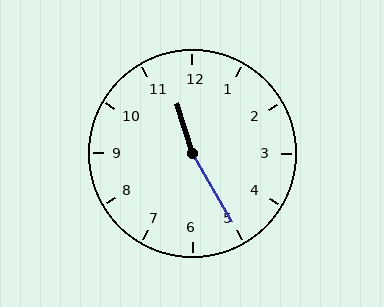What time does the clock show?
11:25.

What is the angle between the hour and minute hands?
Approximately 168 degrees.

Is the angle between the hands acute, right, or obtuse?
It is obtuse.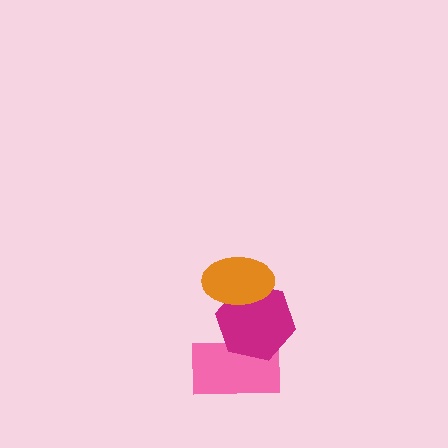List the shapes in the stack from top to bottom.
From top to bottom: the orange ellipse, the magenta hexagon, the pink rectangle.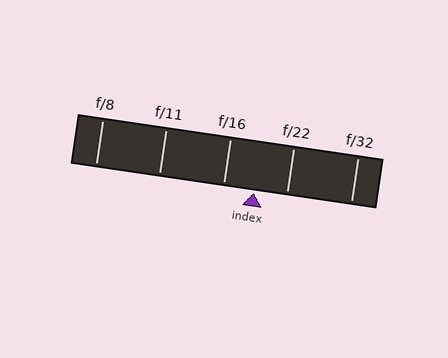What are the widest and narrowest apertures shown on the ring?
The widest aperture shown is f/8 and the narrowest is f/32.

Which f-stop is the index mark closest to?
The index mark is closest to f/16.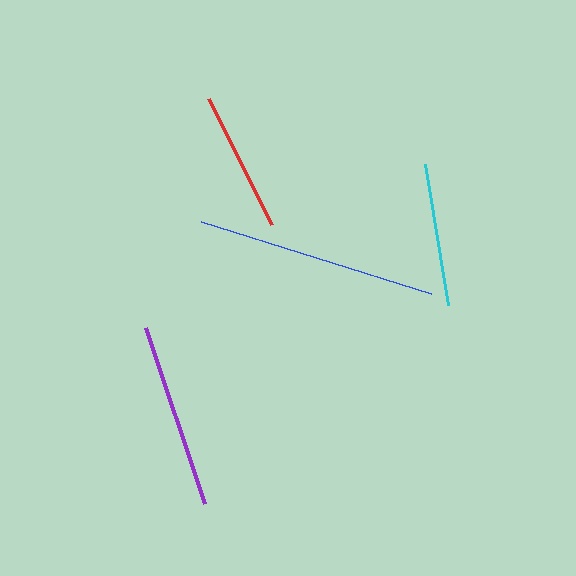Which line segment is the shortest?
The red line is the shortest at approximately 140 pixels.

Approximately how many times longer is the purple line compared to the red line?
The purple line is approximately 1.3 times the length of the red line.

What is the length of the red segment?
The red segment is approximately 140 pixels long.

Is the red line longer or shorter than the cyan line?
The cyan line is longer than the red line.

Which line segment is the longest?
The blue line is the longest at approximately 241 pixels.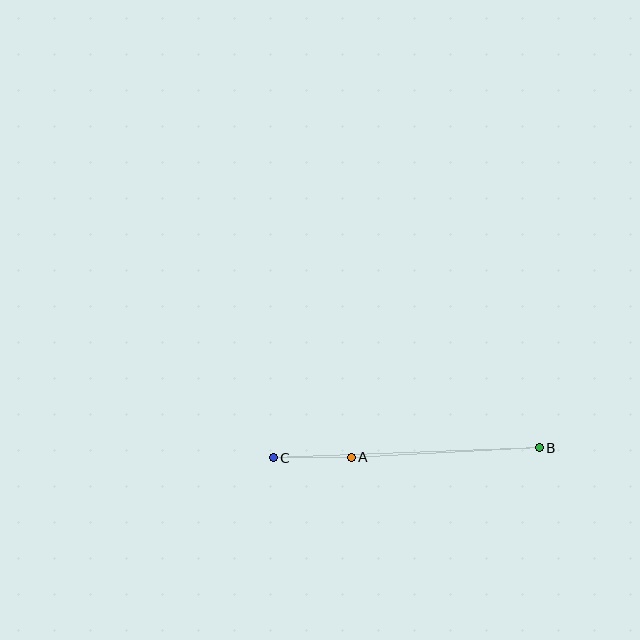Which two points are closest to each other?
Points A and C are closest to each other.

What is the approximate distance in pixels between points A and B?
The distance between A and B is approximately 188 pixels.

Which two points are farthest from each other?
Points B and C are farthest from each other.